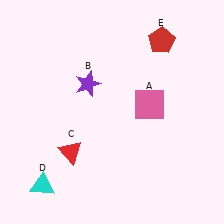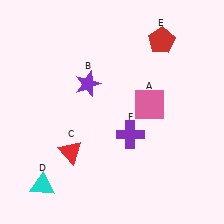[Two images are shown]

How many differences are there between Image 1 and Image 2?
There is 1 difference between the two images.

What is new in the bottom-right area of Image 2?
A purple cross (F) was added in the bottom-right area of Image 2.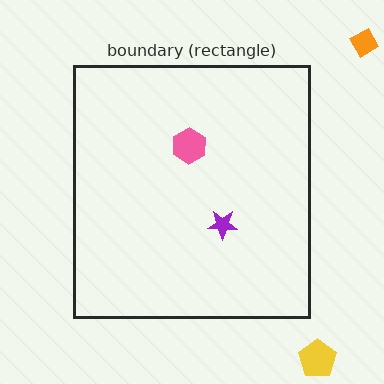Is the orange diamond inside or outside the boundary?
Outside.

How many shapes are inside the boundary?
2 inside, 2 outside.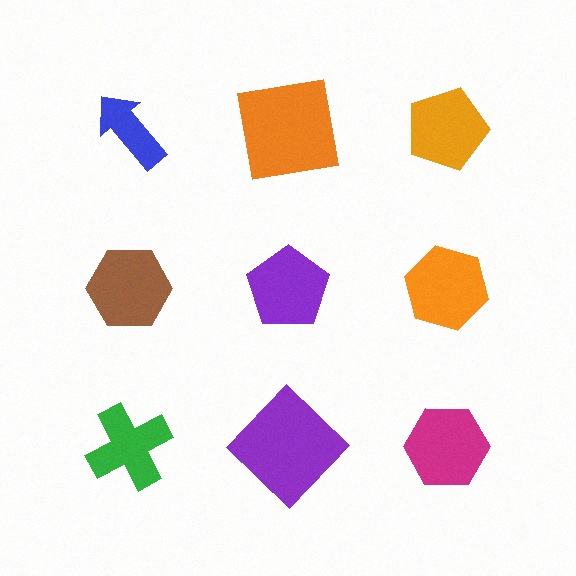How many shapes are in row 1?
3 shapes.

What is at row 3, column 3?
A magenta hexagon.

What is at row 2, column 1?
A brown hexagon.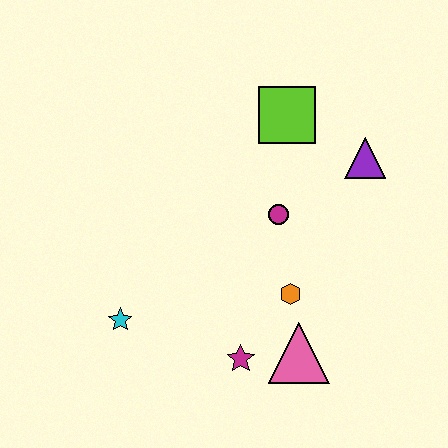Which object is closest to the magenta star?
The pink triangle is closest to the magenta star.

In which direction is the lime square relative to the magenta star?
The lime square is above the magenta star.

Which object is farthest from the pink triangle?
The lime square is farthest from the pink triangle.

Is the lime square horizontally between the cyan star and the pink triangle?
Yes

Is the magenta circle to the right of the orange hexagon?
No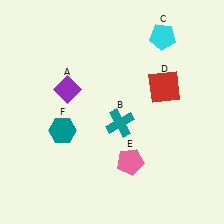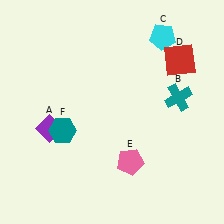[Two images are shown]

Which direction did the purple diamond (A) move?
The purple diamond (A) moved down.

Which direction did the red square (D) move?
The red square (D) moved up.